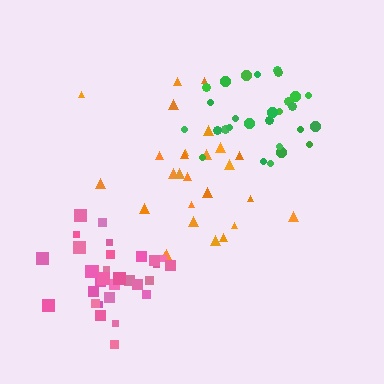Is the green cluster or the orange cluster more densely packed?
Green.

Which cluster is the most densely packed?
Pink.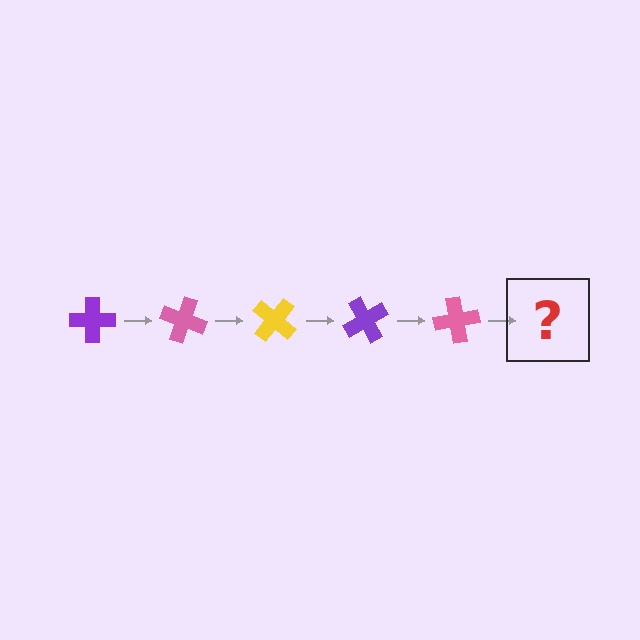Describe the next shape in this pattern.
It should be a yellow cross, rotated 100 degrees from the start.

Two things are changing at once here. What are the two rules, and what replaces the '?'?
The two rules are that it rotates 20 degrees each step and the color cycles through purple, pink, and yellow. The '?' should be a yellow cross, rotated 100 degrees from the start.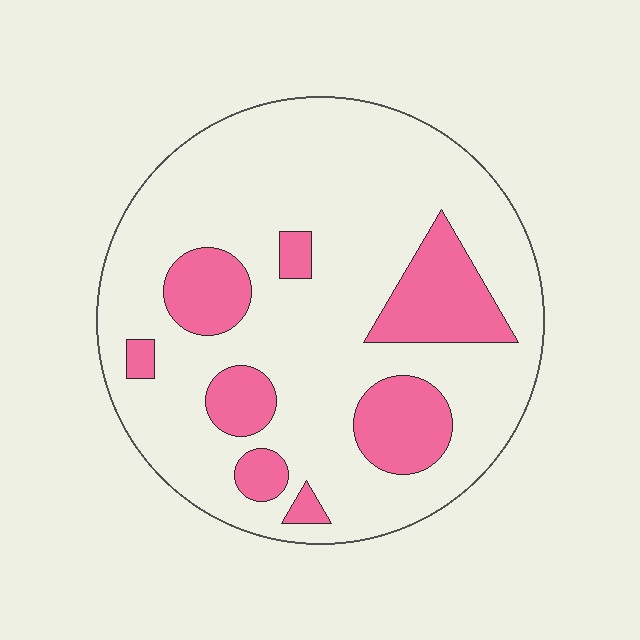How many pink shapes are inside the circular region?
8.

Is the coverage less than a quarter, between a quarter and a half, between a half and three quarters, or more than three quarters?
Less than a quarter.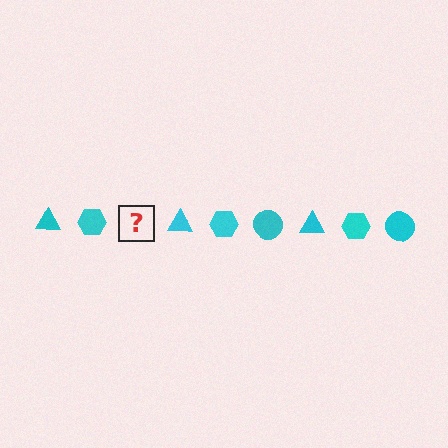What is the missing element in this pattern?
The missing element is a cyan circle.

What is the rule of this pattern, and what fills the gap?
The rule is that the pattern cycles through triangle, hexagon, circle shapes in cyan. The gap should be filled with a cyan circle.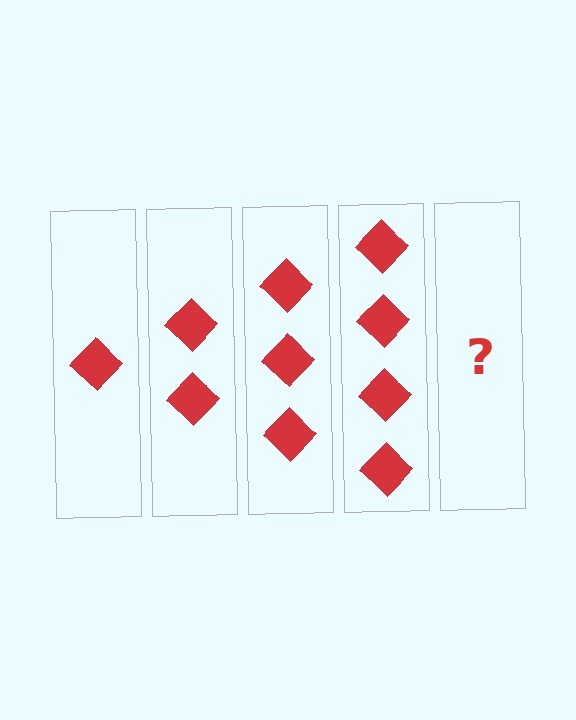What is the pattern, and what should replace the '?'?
The pattern is that each step adds one more diamond. The '?' should be 5 diamonds.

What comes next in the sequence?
The next element should be 5 diamonds.